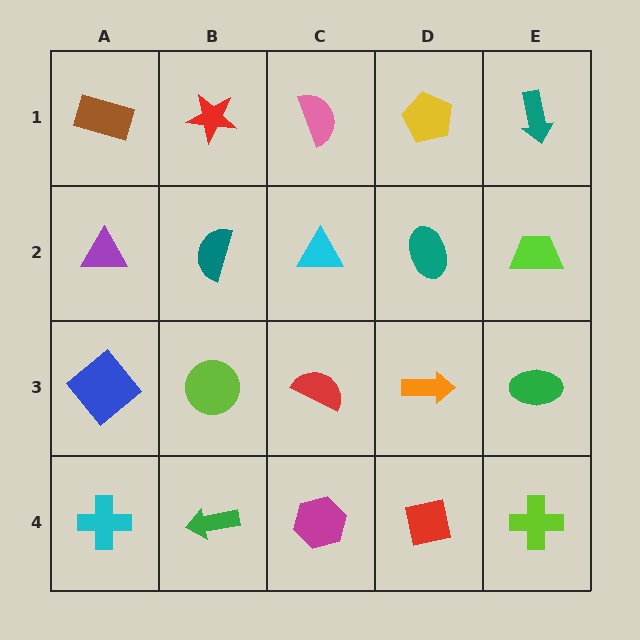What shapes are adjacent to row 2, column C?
A pink semicircle (row 1, column C), a red semicircle (row 3, column C), a teal semicircle (row 2, column B), a teal ellipse (row 2, column D).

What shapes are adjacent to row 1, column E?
A lime trapezoid (row 2, column E), a yellow pentagon (row 1, column D).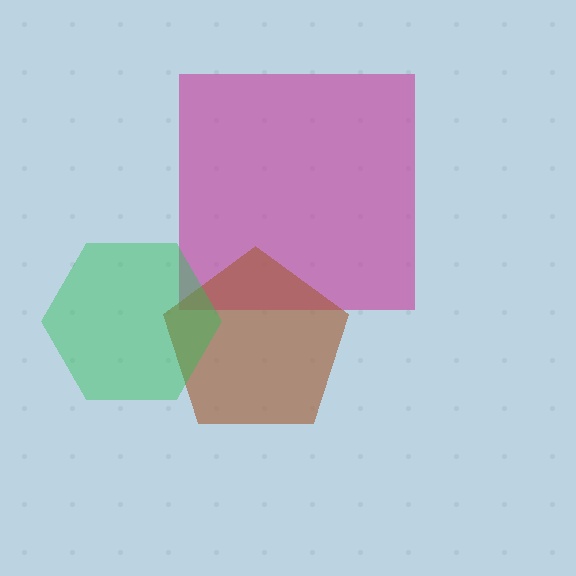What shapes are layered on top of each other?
The layered shapes are: a magenta square, a brown pentagon, a green hexagon.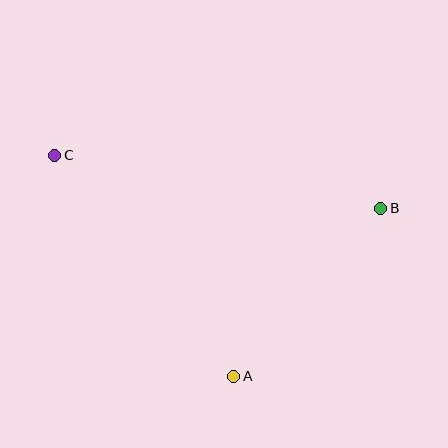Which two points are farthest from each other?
Points B and C are farthest from each other.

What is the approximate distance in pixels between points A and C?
The distance between A and C is approximately 284 pixels.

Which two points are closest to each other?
Points A and B are closest to each other.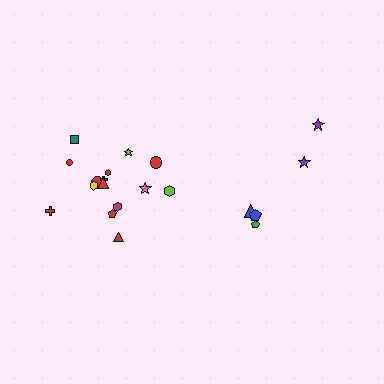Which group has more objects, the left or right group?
The left group.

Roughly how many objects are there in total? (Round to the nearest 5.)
Roughly 20 objects in total.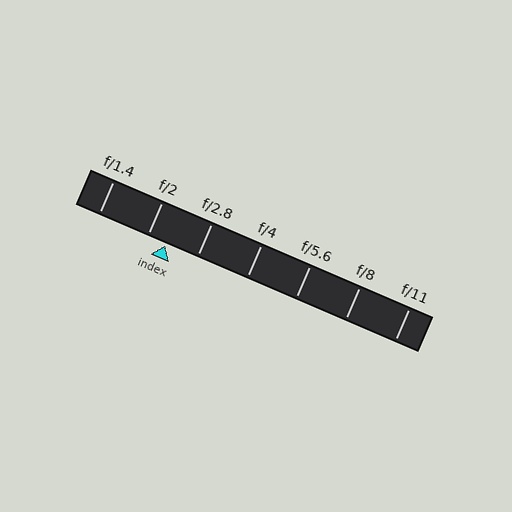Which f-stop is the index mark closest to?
The index mark is closest to f/2.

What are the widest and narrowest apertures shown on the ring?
The widest aperture shown is f/1.4 and the narrowest is f/11.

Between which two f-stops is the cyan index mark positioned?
The index mark is between f/2 and f/2.8.